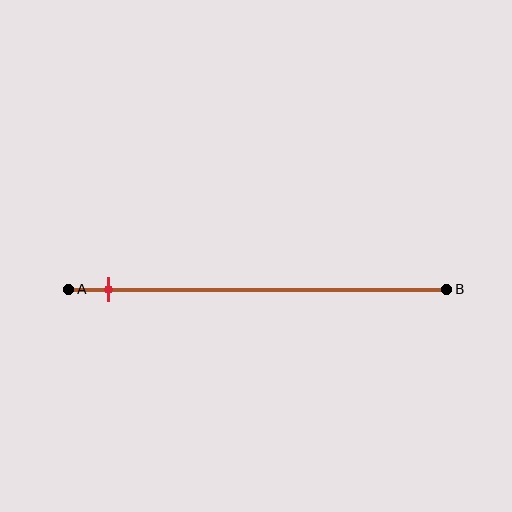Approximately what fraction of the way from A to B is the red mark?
The red mark is approximately 10% of the way from A to B.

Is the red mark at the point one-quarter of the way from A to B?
No, the mark is at about 10% from A, not at the 25% one-quarter point.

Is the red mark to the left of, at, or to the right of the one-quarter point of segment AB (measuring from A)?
The red mark is to the left of the one-quarter point of segment AB.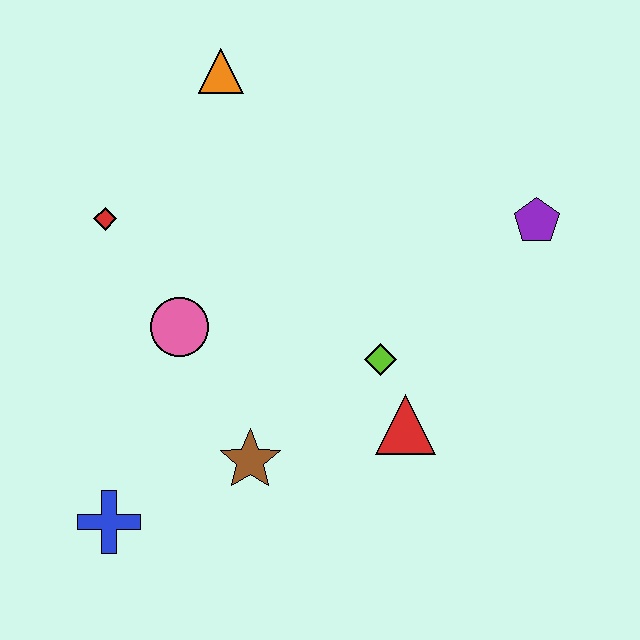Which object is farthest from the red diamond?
The purple pentagon is farthest from the red diamond.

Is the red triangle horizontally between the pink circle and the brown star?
No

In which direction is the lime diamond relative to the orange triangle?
The lime diamond is below the orange triangle.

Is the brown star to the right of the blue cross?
Yes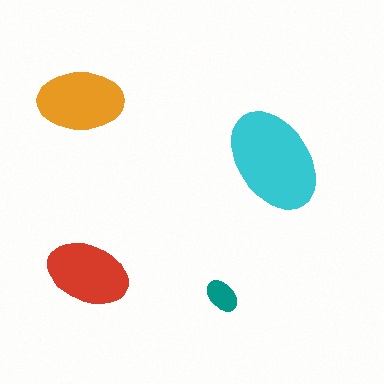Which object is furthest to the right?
The cyan ellipse is rightmost.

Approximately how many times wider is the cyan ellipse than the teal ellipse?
About 3 times wider.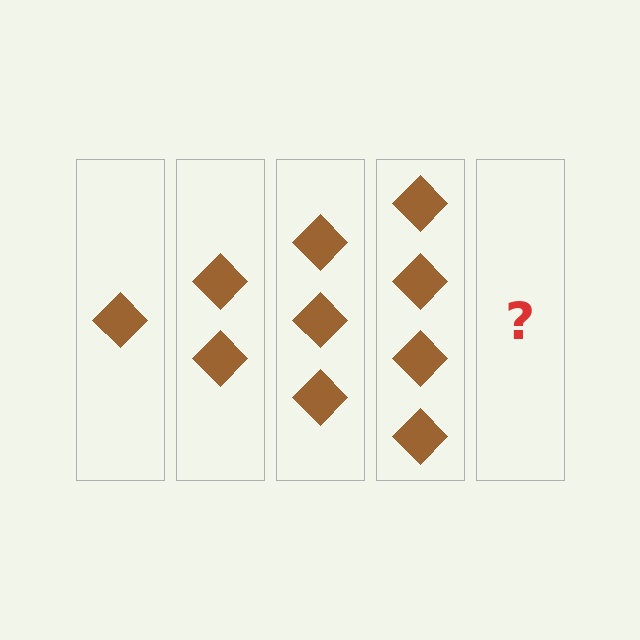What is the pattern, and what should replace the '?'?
The pattern is that each step adds one more diamond. The '?' should be 5 diamonds.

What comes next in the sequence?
The next element should be 5 diamonds.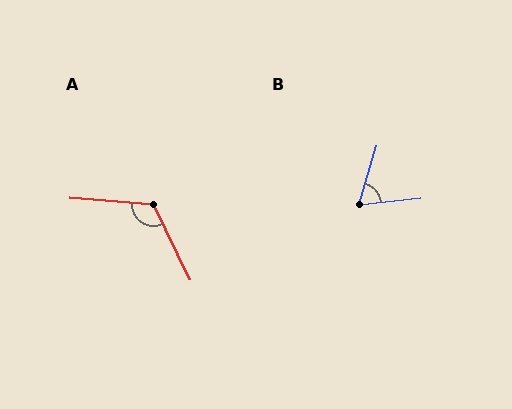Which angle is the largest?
A, at approximately 121 degrees.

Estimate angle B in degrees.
Approximately 67 degrees.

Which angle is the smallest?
B, at approximately 67 degrees.